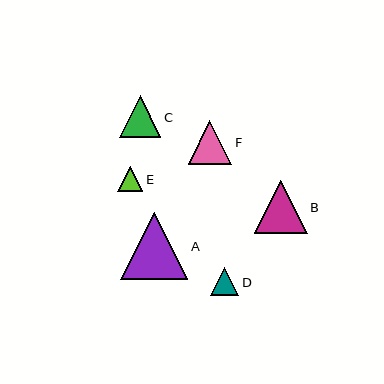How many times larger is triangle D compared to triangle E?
Triangle D is approximately 1.1 times the size of triangle E.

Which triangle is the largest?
Triangle A is the largest with a size of approximately 67 pixels.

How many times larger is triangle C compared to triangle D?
Triangle C is approximately 1.5 times the size of triangle D.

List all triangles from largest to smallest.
From largest to smallest: A, B, F, C, D, E.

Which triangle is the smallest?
Triangle E is the smallest with a size of approximately 25 pixels.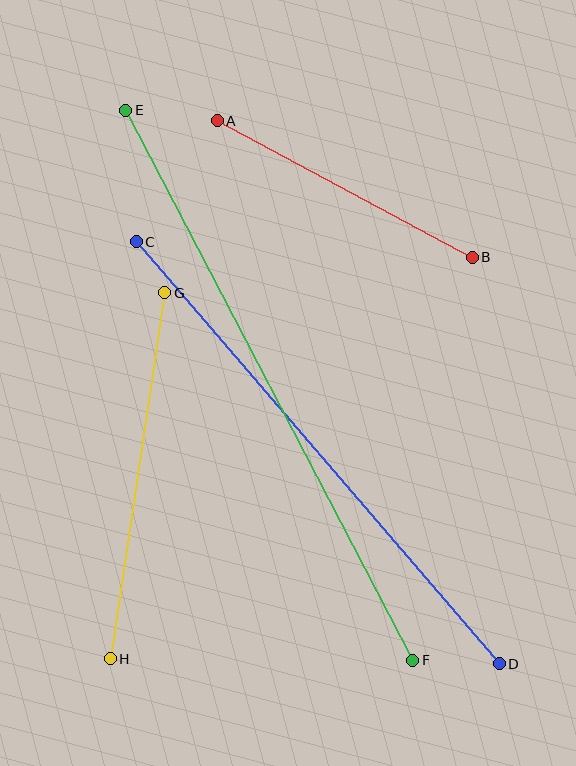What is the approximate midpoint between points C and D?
The midpoint is at approximately (318, 453) pixels.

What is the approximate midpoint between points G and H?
The midpoint is at approximately (138, 476) pixels.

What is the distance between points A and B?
The distance is approximately 289 pixels.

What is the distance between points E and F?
The distance is approximately 620 pixels.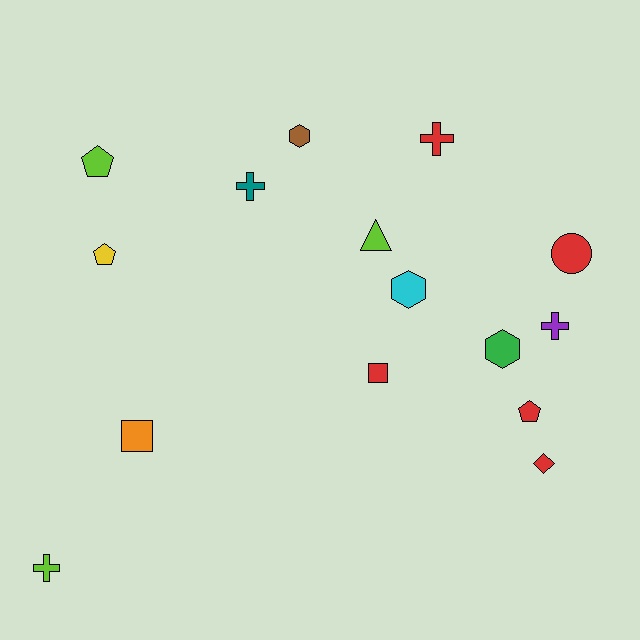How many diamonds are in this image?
There is 1 diamond.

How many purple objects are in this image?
There is 1 purple object.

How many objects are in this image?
There are 15 objects.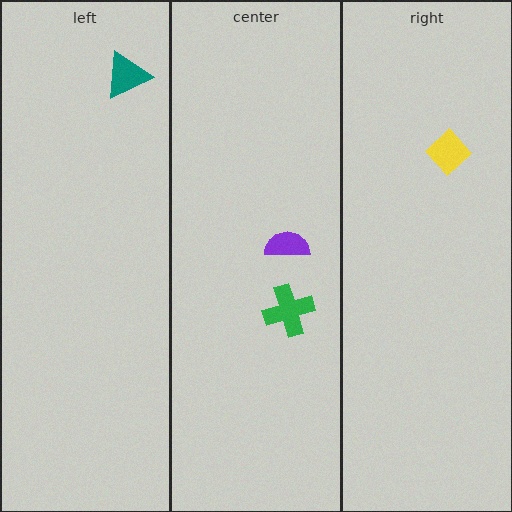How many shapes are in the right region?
1.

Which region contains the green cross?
The center region.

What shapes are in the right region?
The yellow diamond.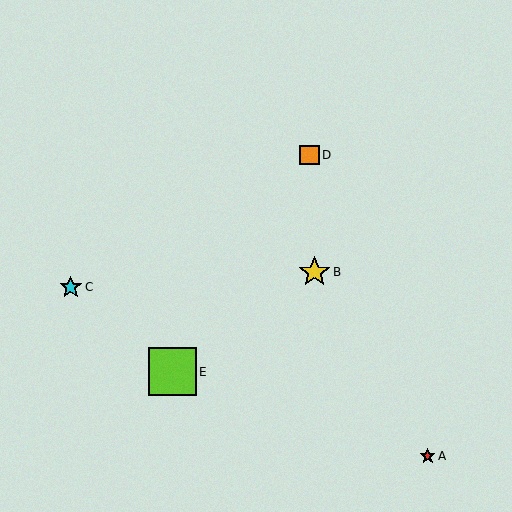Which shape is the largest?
The lime square (labeled E) is the largest.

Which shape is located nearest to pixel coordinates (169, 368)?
The lime square (labeled E) at (172, 372) is nearest to that location.